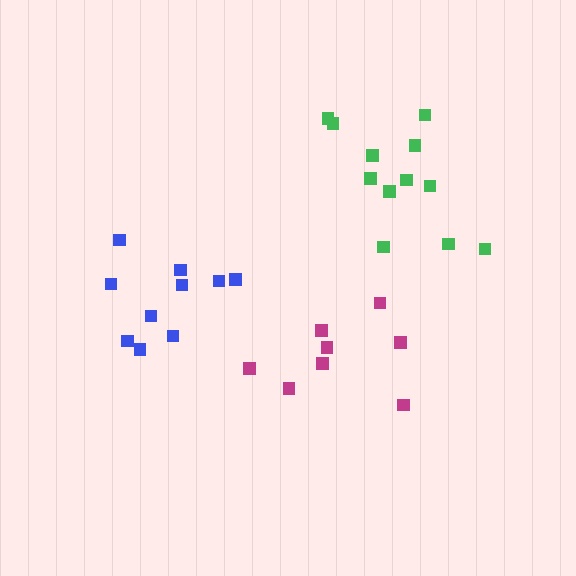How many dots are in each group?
Group 1: 10 dots, Group 2: 8 dots, Group 3: 12 dots (30 total).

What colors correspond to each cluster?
The clusters are colored: blue, magenta, green.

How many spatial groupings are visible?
There are 3 spatial groupings.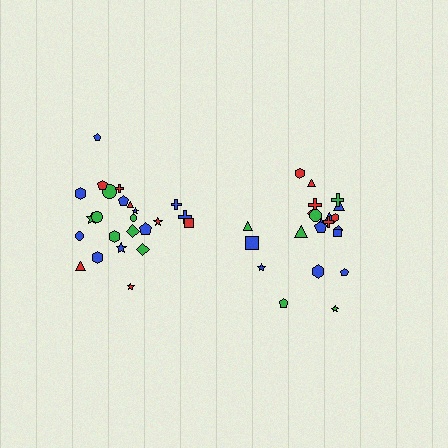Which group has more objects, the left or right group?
The left group.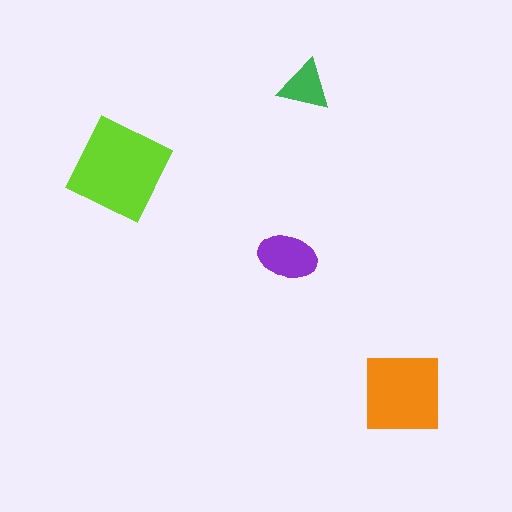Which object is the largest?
The lime diamond.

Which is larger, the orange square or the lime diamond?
The lime diamond.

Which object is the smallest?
The green triangle.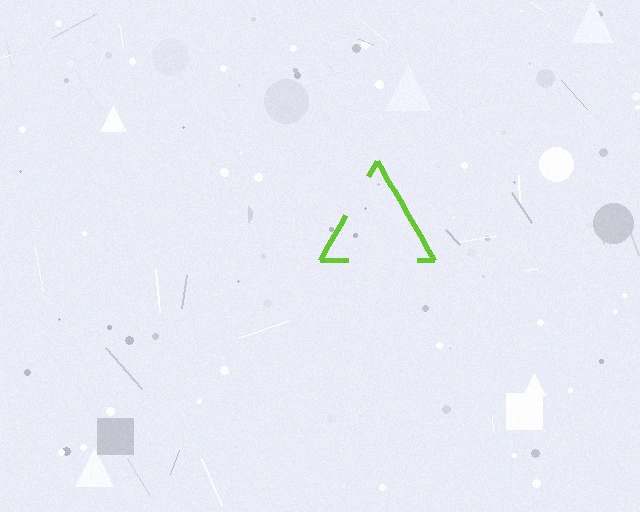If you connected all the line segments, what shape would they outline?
They would outline a triangle.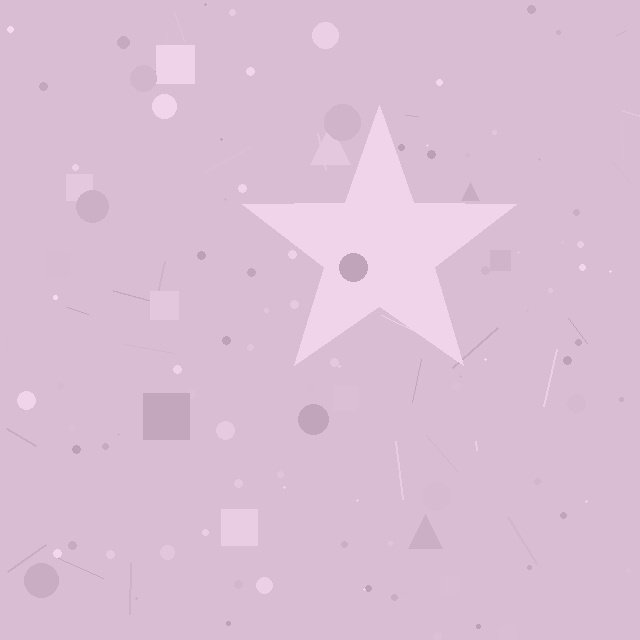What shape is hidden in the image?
A star is hidden in the image.